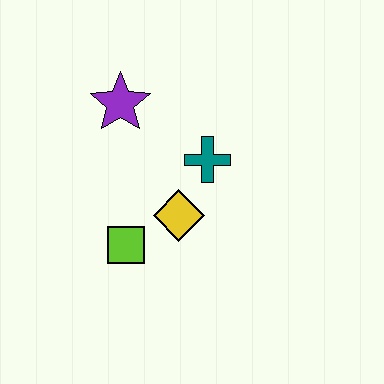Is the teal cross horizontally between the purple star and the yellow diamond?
No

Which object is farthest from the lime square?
The purple star is farthest from the lime square.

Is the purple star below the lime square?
No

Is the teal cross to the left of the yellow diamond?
No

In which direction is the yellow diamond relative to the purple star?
The yellow diamond is below the purple star.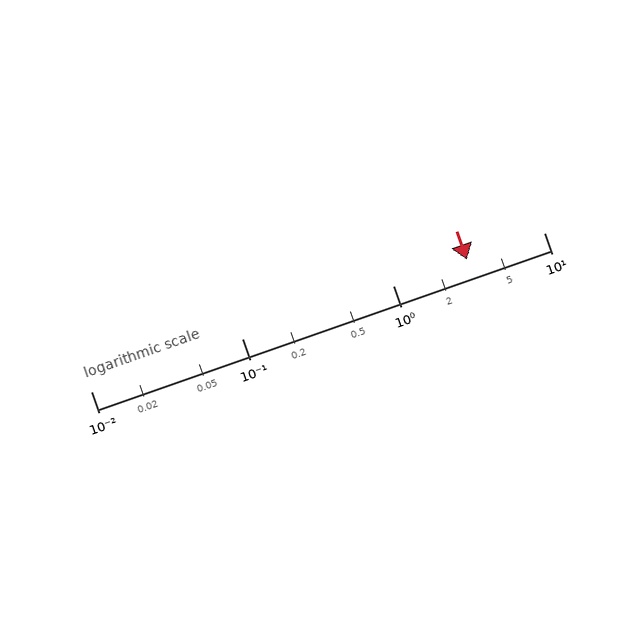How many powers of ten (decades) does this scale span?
The scale spans 3 decades, from 0.01 to 10.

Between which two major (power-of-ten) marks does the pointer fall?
The pointer is between 1 and 10.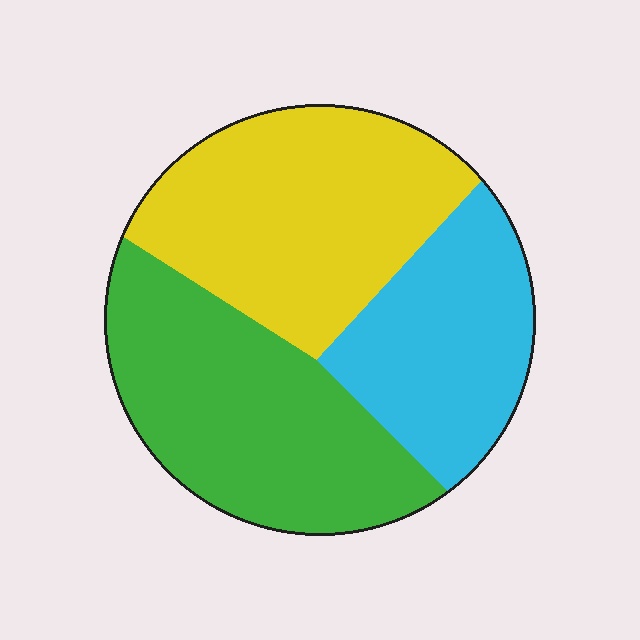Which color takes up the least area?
Cyan, at roughly 25%.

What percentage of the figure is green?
Green takes up between a third and a half of the figure.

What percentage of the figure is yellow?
Yellow takes up about three eighths (3/8) of the figure.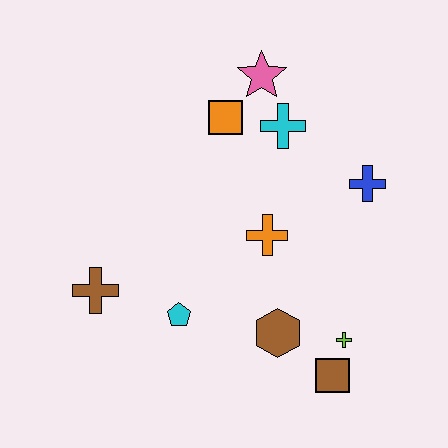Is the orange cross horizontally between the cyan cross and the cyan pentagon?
Yes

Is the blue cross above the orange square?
No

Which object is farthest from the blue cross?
The brown cross is farthest from the blue cross.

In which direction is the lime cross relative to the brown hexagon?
The lime cross is to the right of the brown hexagon.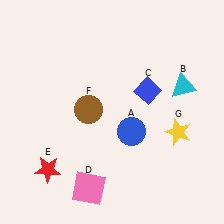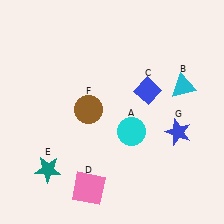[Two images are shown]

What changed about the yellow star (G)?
In Image 1, G is yellow. In Image 2, it changed to blue.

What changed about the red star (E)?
In Image 1, E is red. In Image 2, it changed to teal.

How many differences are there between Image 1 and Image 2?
There are 3 differences between the two images.